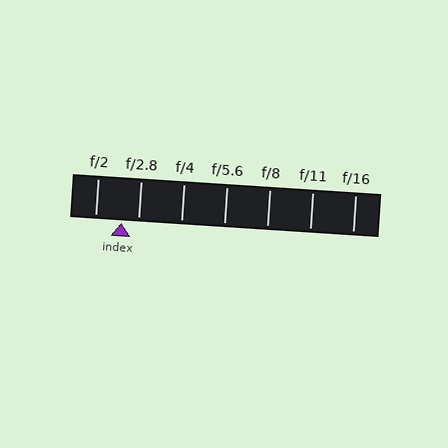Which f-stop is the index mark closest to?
The index mark is closest to f/2.8.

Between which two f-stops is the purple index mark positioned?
The index mark is between f/2 and f/2.8.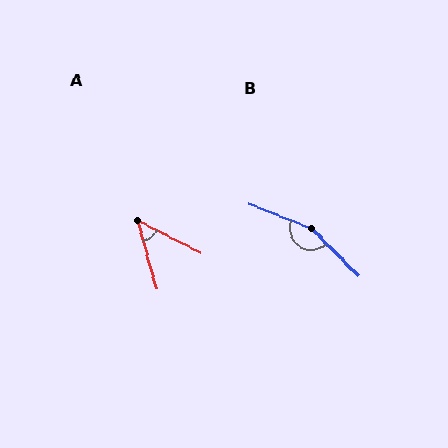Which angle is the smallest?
A, at approximately 47 degrees.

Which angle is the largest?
B, at approximately 156 degrees.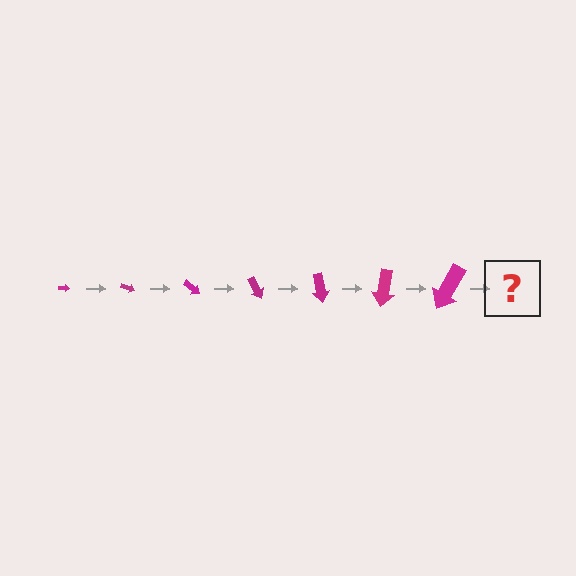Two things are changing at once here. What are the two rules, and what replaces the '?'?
The two rules are that the arrow grows larger each step and it rotates 20 degrees each step. The '?' should be an arrow, larger than the previous one and rotated 140 degrees from the start.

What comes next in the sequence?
The next element should be an arrow, larger than the previous one and rotated 140 degrees from the start.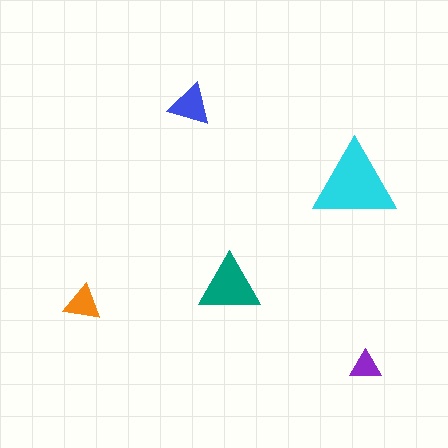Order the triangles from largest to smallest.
the cyan one, the teal one, the blue one, the orange one, the purple one.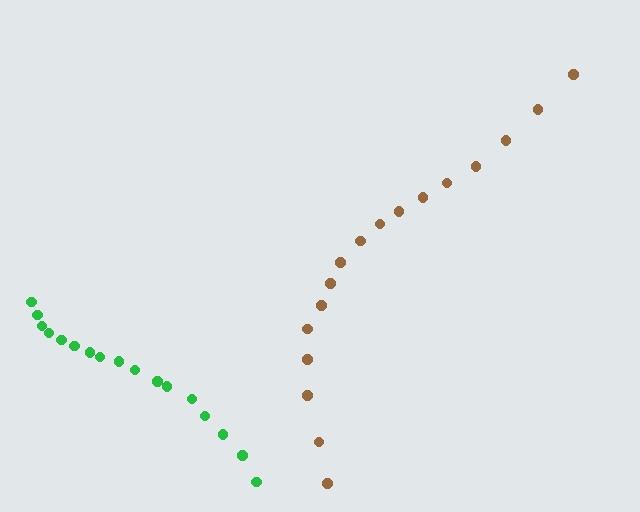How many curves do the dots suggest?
There are 2 distinct paths.